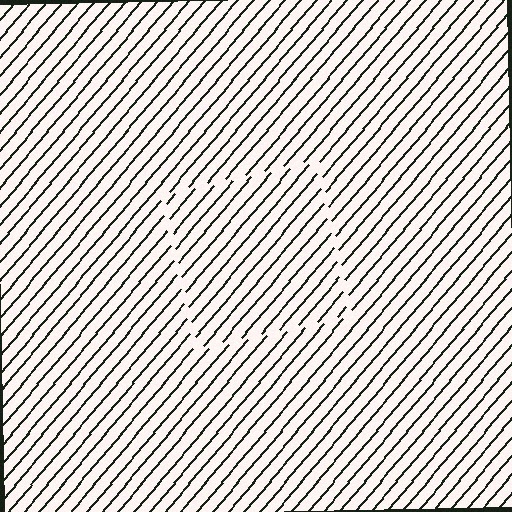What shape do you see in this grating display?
An illusory square. The interior of the shape contains the same grating, shifted by half a period — the contour is defined by the phase discontinuity where line-ends from the inner and outer gratings abut.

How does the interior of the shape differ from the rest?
The interior of the shape contains the same grating, shifted by half a period — the contour is defined by the phase discontinuity where line-ends from the inner and outer gratings abut.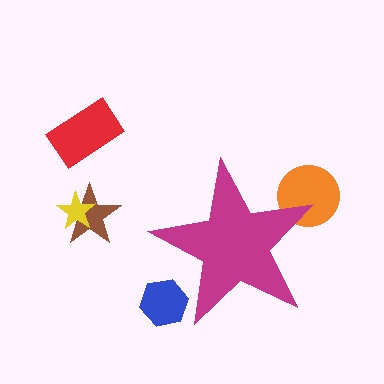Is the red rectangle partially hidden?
No, the red rectangle is fully visible.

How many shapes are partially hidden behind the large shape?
2 shapes are partially hidden.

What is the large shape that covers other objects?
A magenta star.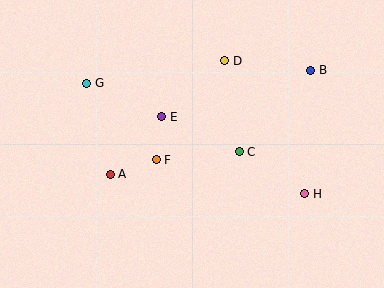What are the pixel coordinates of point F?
Point F is at (156, 160).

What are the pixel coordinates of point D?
Point D is at (225, 61).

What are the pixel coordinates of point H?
Point H is at (305, 194).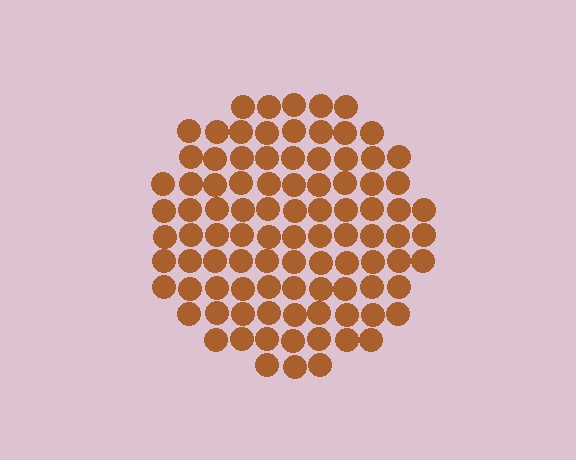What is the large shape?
The large shape is a circle.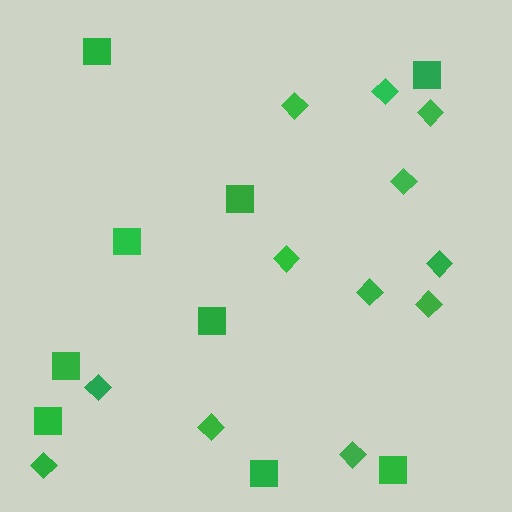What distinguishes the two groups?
There are 2 groups: one group of diamonds (12) and one group of squares (9).